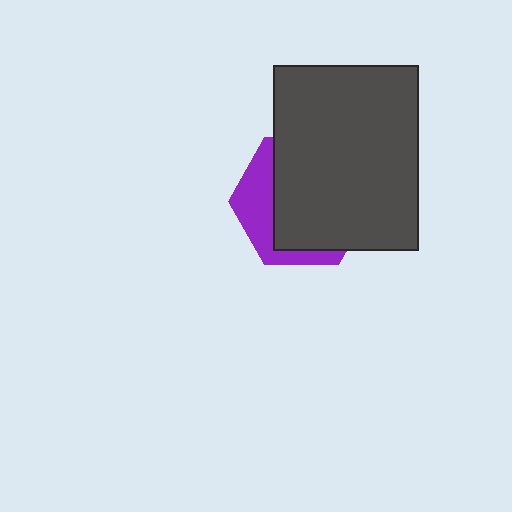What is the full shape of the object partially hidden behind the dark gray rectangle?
The partially hidden object is a purple hexagon.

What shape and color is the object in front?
The object in front is a dark gray rectangle.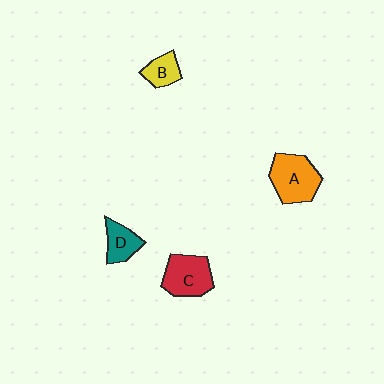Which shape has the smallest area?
Shape B (yellow).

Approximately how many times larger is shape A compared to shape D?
Approximately 1.7 times.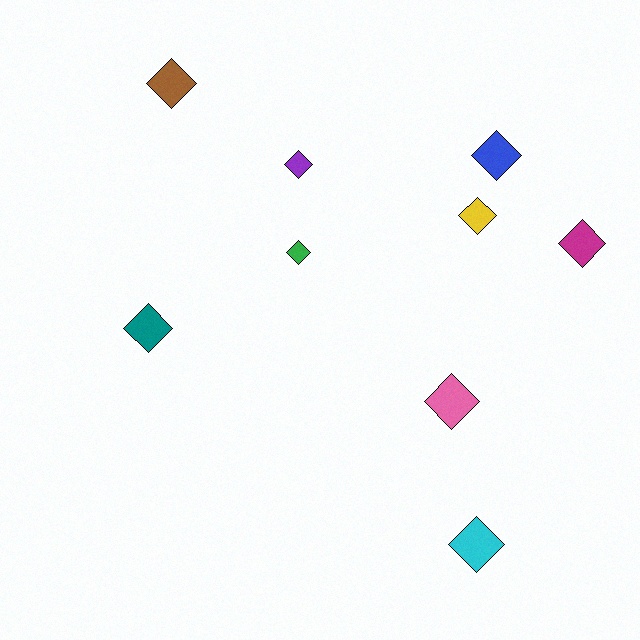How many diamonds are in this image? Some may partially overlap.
There are 9 diamonds.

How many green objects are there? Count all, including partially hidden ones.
There is 1 green object.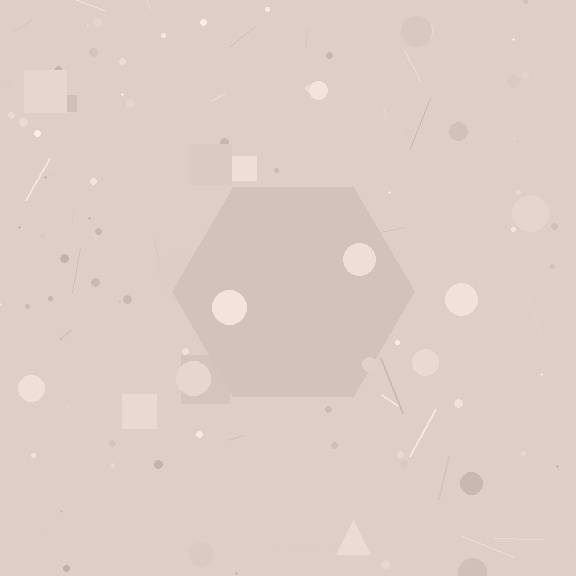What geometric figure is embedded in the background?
A hexagon is embedded in the background.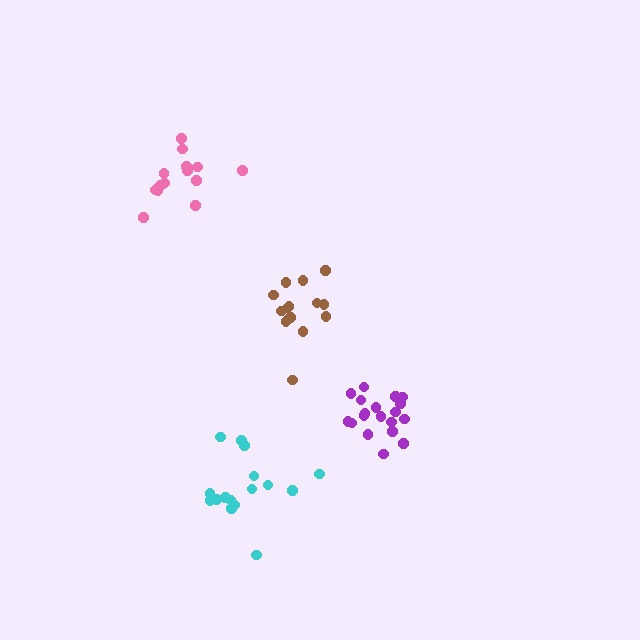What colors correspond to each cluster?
The clusters are colored: cyan, brown, purple, pink.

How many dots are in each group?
Group 1: 16 dots, Group 2: 14 dots, Group 3: 19 dots, Group 4: 15 dots (64 total).